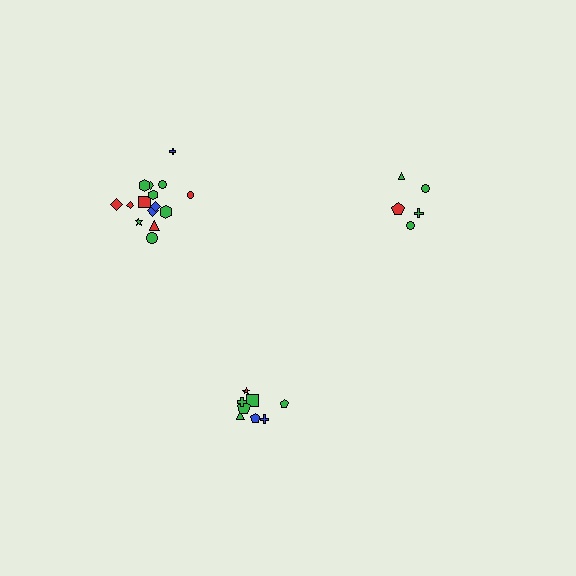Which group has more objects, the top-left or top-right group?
The top-left group.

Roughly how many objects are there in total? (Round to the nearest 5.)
Roughly 30 objects in total.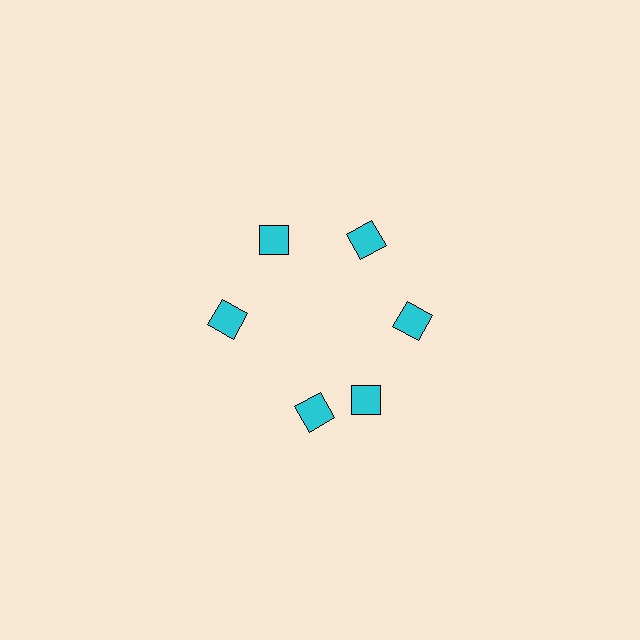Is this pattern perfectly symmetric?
No. The 6 cyan diamonds are arranged in a ring, but one element near the 7 o'clock position is rotated out of alignment along the ring, breaking the 6-fold rotational symmetry.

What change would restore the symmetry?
The symmetry would be restored by rotating it back into even spacing with its neighbors so that all 6 diamonds sit at equal angles and equal distance from the center.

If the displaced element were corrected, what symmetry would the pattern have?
It would have 6-fold rotational symmetry — the pattern would map onto itself every 60 degrees.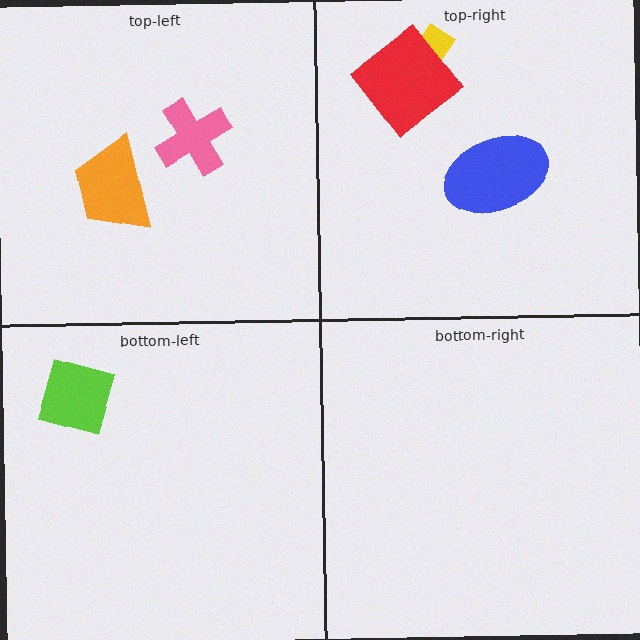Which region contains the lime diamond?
The bottom-left region.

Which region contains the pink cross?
The top-left region.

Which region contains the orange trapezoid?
The top-left region.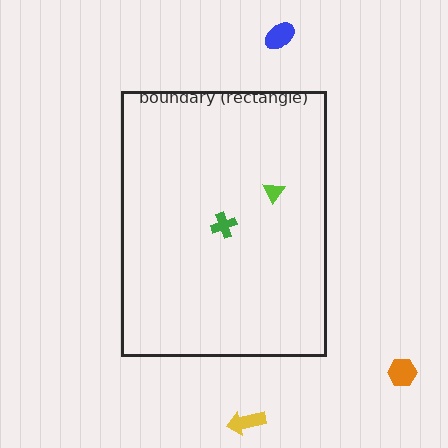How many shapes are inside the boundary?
2 inside, 3 outside.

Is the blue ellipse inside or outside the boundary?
Outside.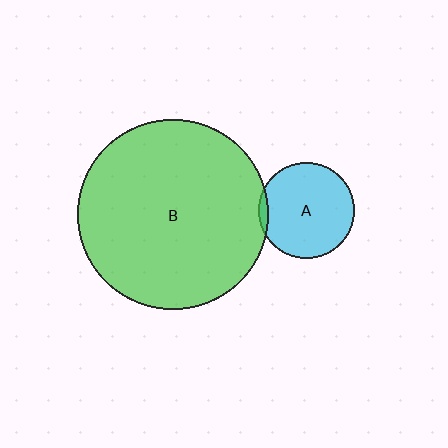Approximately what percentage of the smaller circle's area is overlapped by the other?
Approximately 5%.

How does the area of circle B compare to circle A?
Approximately 3.9 times.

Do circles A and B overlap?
Yes.